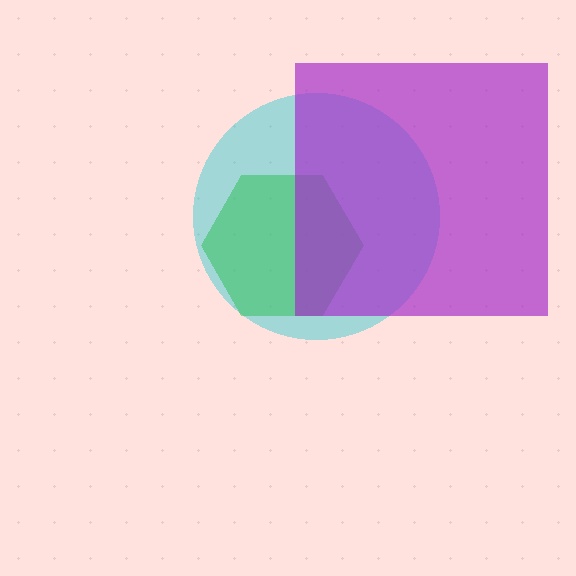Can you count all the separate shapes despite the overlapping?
Yes, there are 3 separate shapes.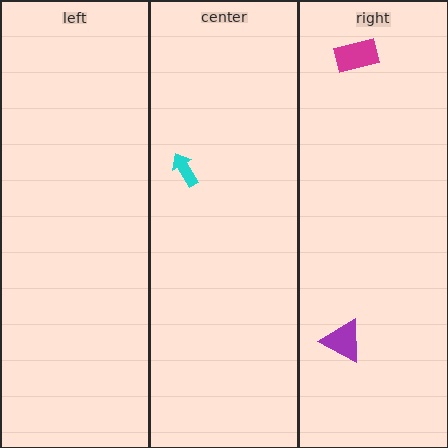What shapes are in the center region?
The cyan arrow.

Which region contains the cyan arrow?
The center region.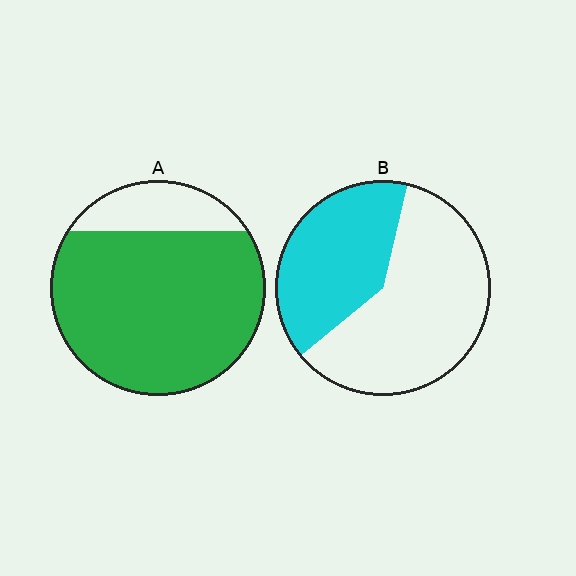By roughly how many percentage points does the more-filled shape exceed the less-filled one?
By roughly 40 percentage points (A over B).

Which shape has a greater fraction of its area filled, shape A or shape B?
Shape A.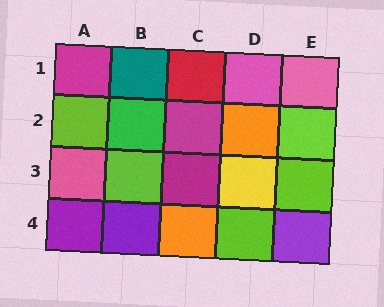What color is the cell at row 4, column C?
Orange.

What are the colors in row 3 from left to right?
Pink, lime, magenta, yellow, lime.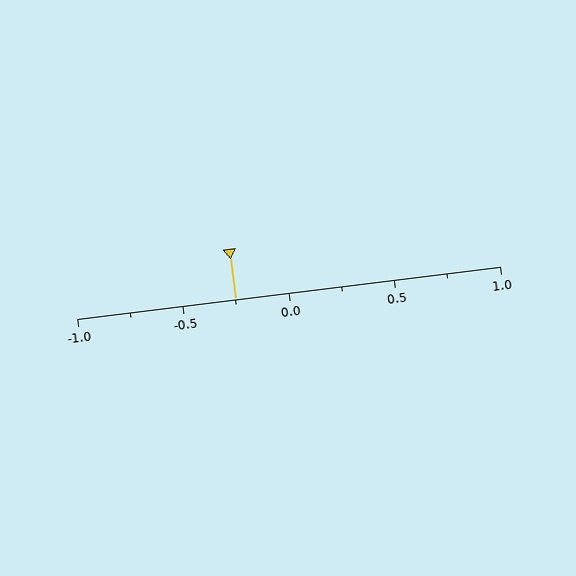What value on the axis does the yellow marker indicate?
The marker indicates approximately -0.25.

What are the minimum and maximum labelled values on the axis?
The axis runs from -1.0 to 1.0.